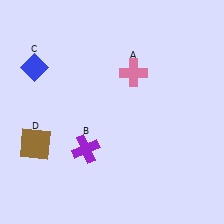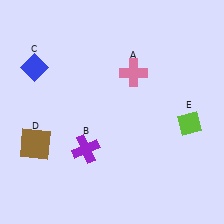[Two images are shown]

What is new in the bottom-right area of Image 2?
A lime diamond (E) was added in the bottom-right area of Image 2.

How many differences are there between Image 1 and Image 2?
There is 1 difference between the two images.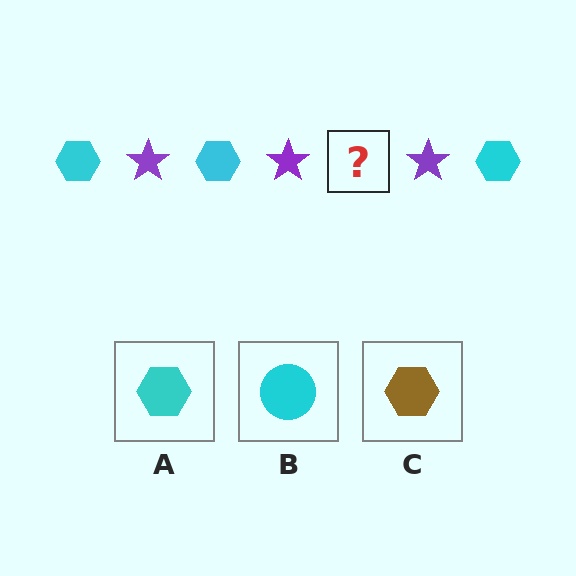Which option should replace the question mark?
Option A.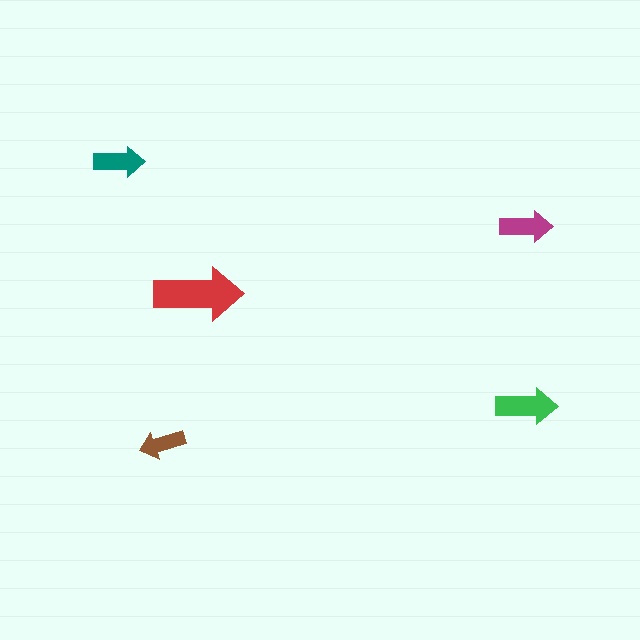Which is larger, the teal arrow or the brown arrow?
The teal one.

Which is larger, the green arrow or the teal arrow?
The green one.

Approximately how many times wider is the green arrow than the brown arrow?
About 1.5 times wider.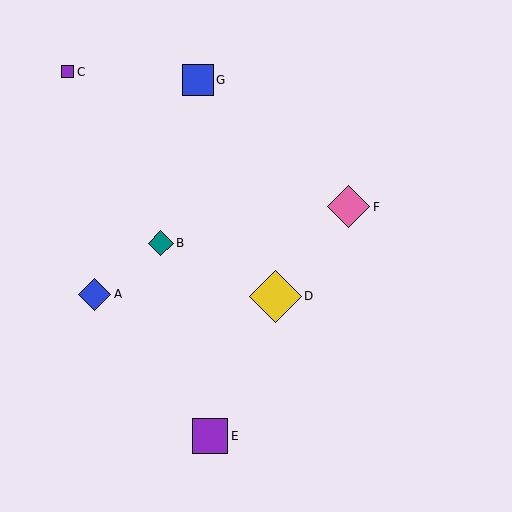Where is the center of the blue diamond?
The center of the blue diamond is at (94, 294).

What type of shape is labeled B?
Shape B is a teal diamond.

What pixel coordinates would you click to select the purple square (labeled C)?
Click at (68, 72) to select the purple square C.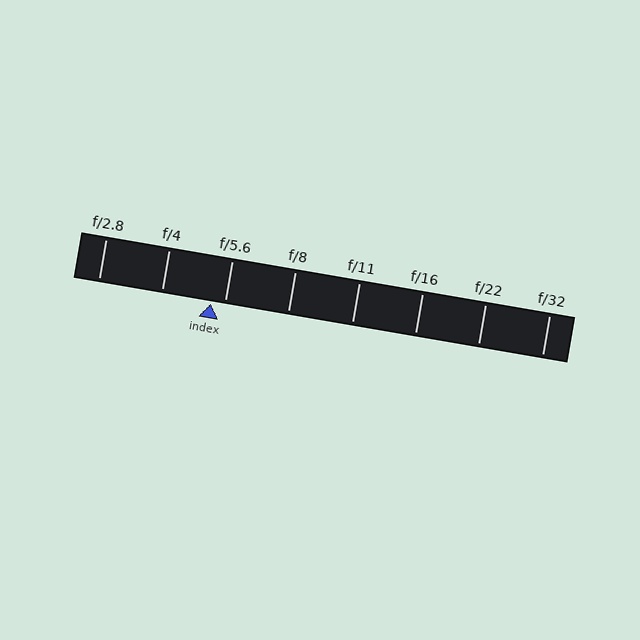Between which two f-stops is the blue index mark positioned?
The index mark is between f/4 and f/5.6.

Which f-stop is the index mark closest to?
The index mark is closest to f/5.6.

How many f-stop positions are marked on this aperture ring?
There are 8 f-stop positions marked.